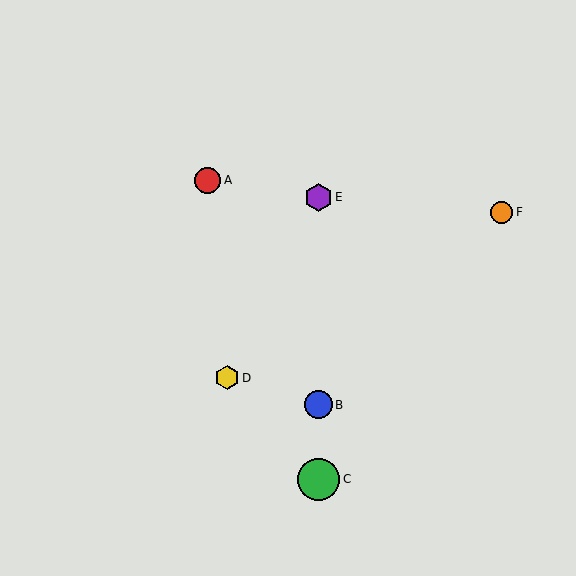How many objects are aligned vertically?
3 objects (B, C, E) are aligned vertically.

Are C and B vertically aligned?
Yes, both are at x≈319.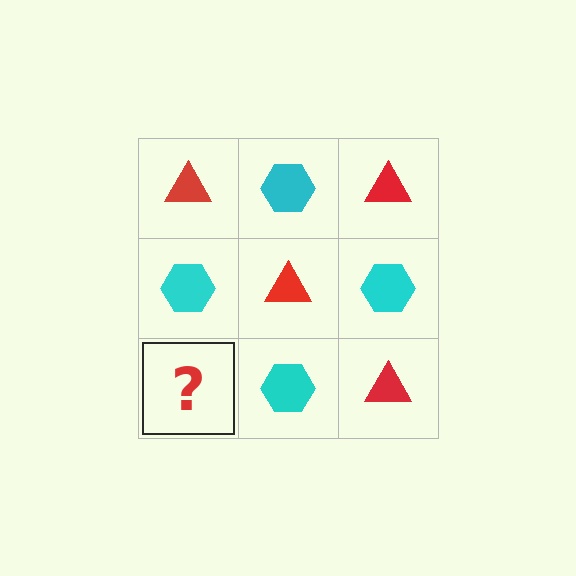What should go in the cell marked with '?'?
The missing cell should contain a red triangle.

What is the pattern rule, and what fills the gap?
The rule is that it alternates red triangle and cyan hexagon in a checkerboard pattern. The gap should be filled with a red triangle.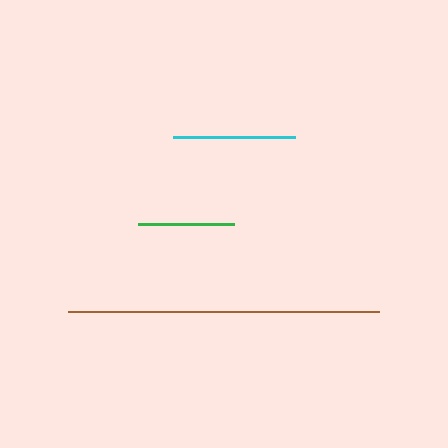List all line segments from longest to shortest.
From longest to shortest: brown, cyan, green.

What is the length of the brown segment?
The brown segment is approximately 311 pixels long.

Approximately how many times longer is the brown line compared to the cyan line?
The brown line is approximately 2.6 times the length of the cyan line.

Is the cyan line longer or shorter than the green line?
The cyan line is longer than the green line.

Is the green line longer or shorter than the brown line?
The brown line is longer than the green line.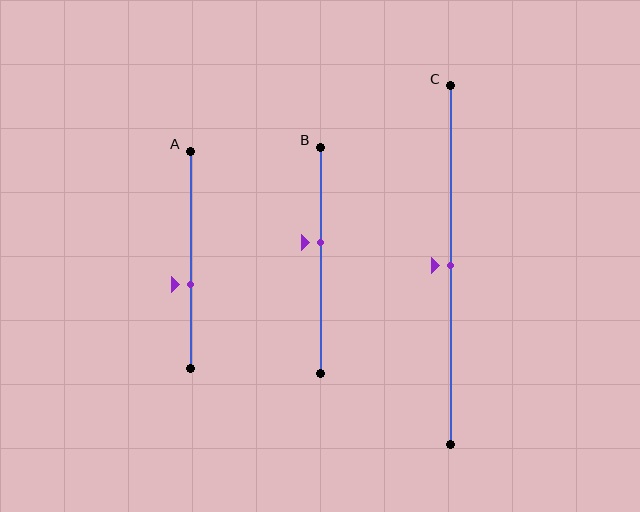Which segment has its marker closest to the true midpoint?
Segment C has its marker closest to the true midpoint.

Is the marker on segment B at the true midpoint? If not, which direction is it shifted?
No, the marker on segment B is shifted upward by about 8% of the segment length.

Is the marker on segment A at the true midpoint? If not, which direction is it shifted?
No, the marker on segment A is shifted downward by about 11% of the segment length.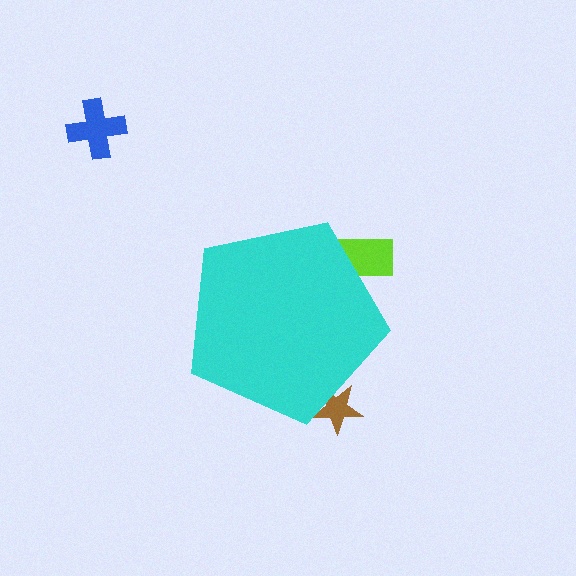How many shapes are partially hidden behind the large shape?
2 shapes are partially hidden.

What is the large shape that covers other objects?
A cyan pentagon.